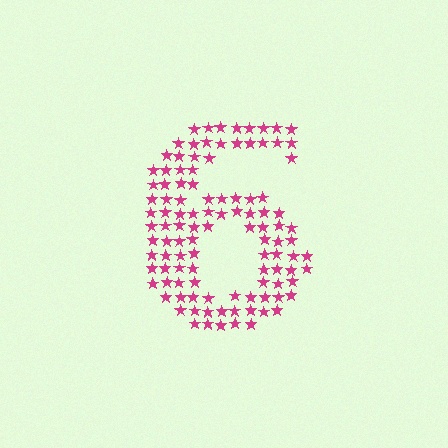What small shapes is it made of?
It is made of small stars.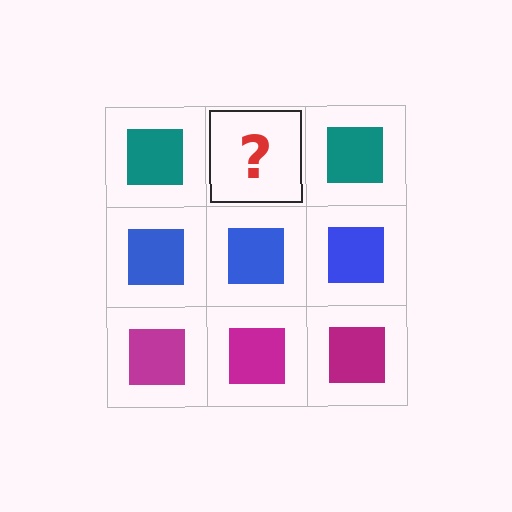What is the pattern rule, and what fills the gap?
The rule is that each row has a consistent color. The gap should be filled with a teal square.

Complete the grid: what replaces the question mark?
The question mark should be replaced with a teal square.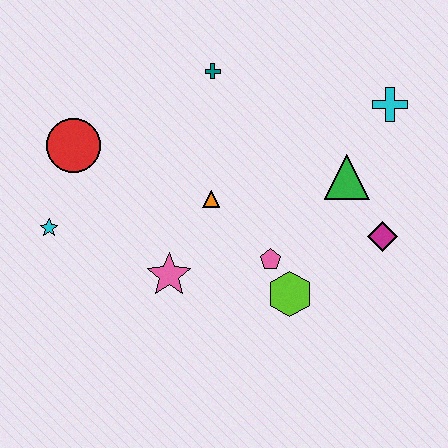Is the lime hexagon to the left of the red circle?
No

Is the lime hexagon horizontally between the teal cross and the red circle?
No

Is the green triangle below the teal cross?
Yes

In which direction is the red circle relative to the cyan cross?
The red circle is to the left of the cyan cross.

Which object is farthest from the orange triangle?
The cyan cross is farthest from the orange triangle.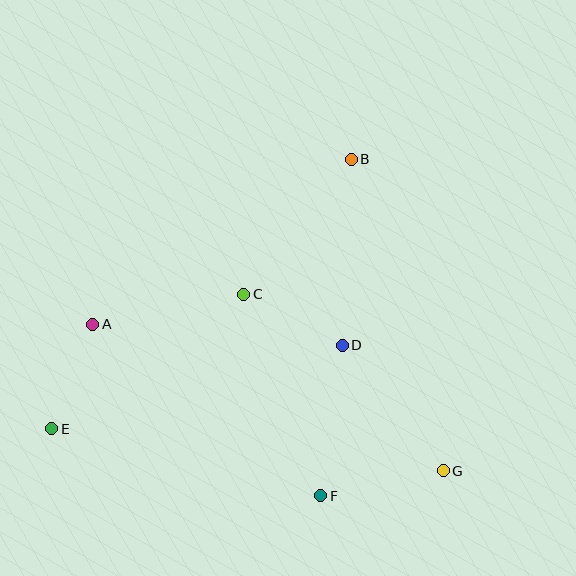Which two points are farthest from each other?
Points B and E are farthest from each other.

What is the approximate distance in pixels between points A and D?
The distance between A and D is approximately 250 pixels.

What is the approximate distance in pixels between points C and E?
The distance between C and E is approximately 234 pixels.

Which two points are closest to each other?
Points C and D are closest to each other.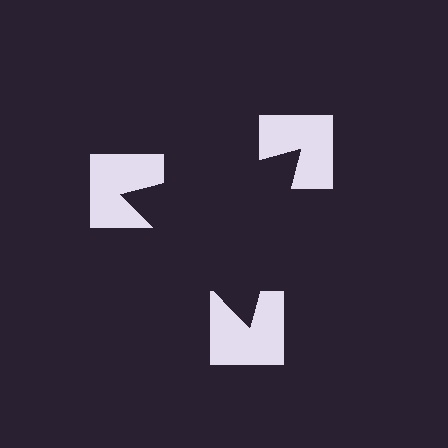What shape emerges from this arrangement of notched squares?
An illusory triangle — its edges are inferred from the aligned wedge cuts in the notched squares, not physically drawn.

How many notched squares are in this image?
There are 3 — one at each vertex of the illusory triangle.